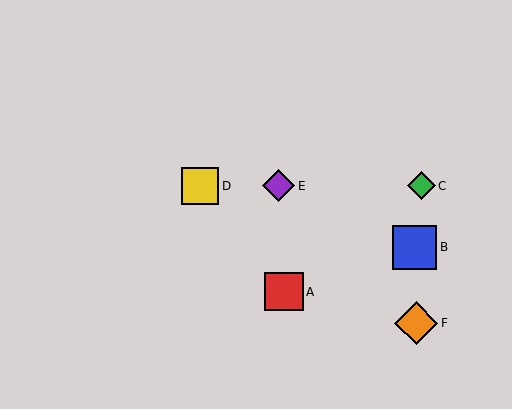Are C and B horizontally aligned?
No, C is at y≈186 and B is at y≈247.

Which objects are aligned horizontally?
Objects C, D, E are aligned horizontally.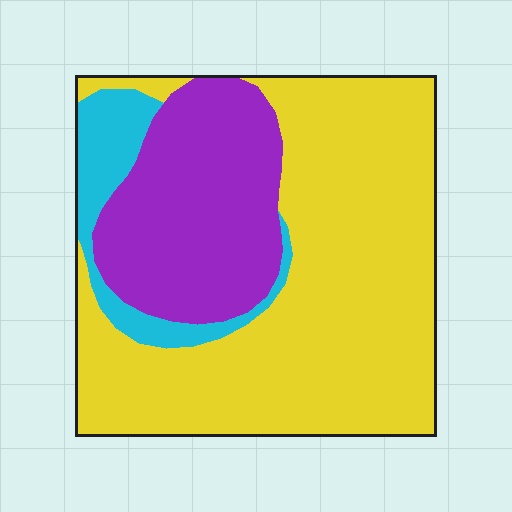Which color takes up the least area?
Cyan, at roughly 10%.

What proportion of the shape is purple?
Purple covers around 30% of the shape.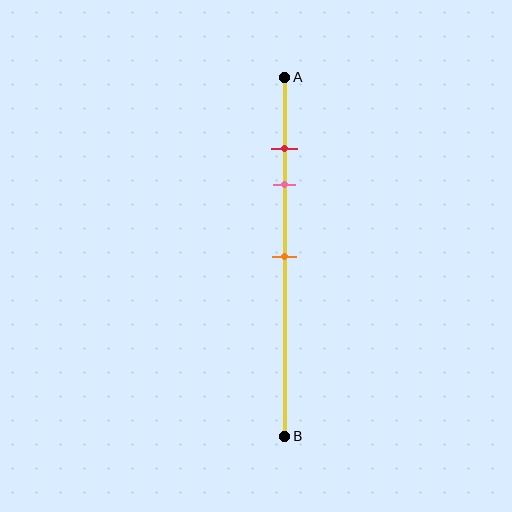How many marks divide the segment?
There are 3 marks dividing the segment.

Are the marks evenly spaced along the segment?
No, the marks are not evenly spaced.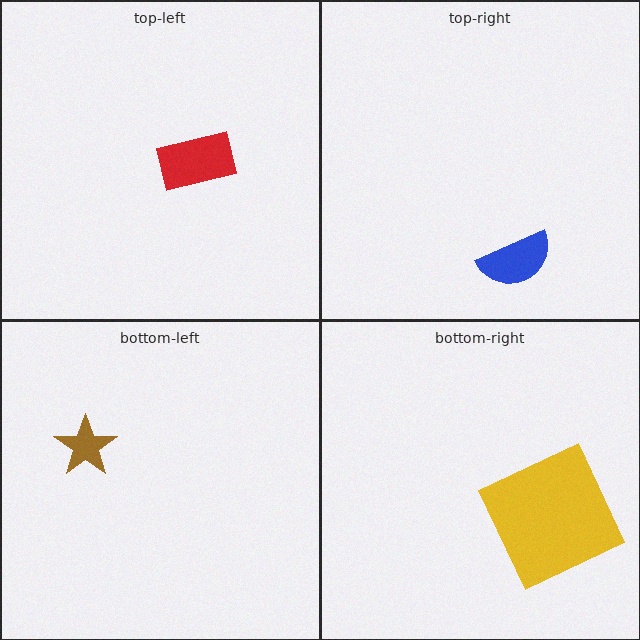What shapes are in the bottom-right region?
The yellow square.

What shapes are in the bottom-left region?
The brown star.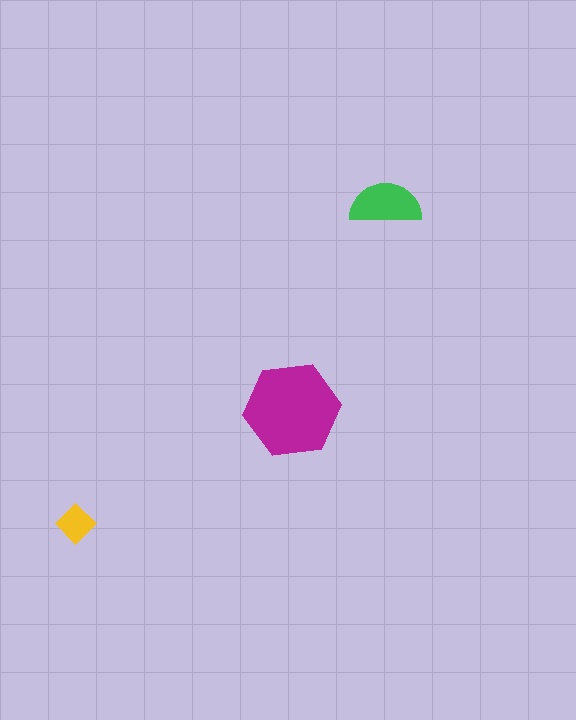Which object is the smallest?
The yellow diamond.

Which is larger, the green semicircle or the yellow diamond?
The green semicircle.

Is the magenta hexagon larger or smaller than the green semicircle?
Larger.